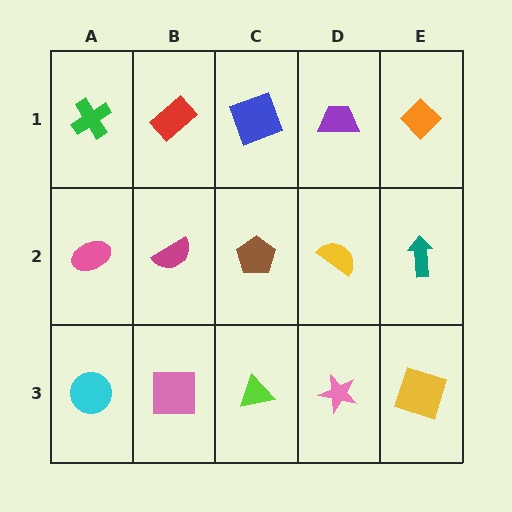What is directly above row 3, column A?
A pink ellipse.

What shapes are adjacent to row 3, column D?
A yellow semicircle (row 2, column D), a lime triangle (row 3, column C), a yellow square (row 3, column E).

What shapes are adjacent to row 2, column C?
A blue square (row 1, column C), a lime triangle (row 3, column C), a magenta semicircle (row 2, column B), a yellow semicircle (row 2, column D).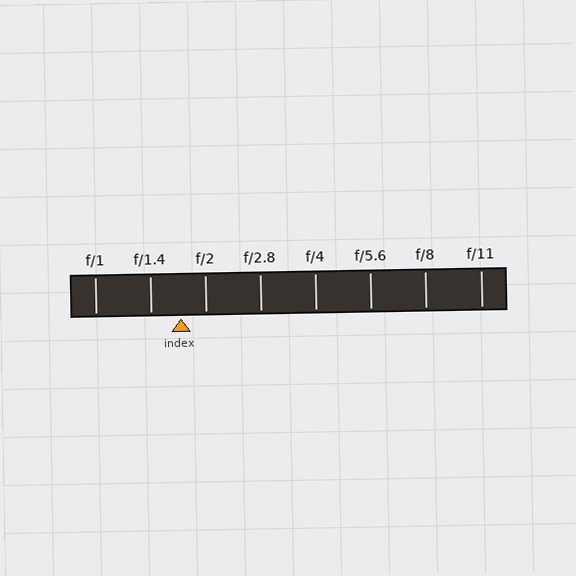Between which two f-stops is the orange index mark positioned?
The index mark is between f/1.4 and f/2.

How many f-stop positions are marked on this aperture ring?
There are 8 f-stop positions marked.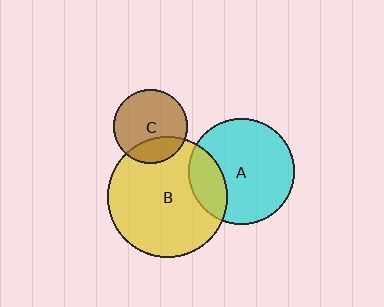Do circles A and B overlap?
Yes.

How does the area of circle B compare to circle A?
Approximately 1.3 times.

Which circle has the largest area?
Circle B (yellow).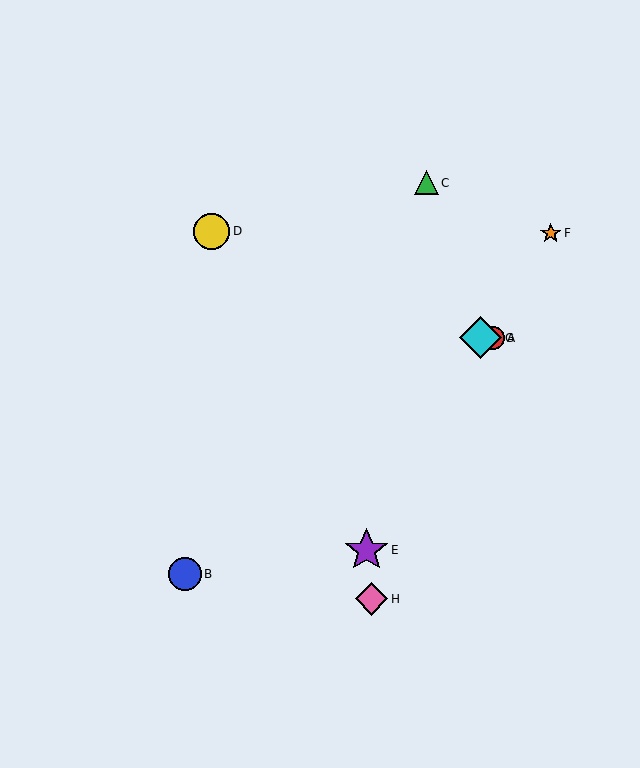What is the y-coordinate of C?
Object C is at y≈183.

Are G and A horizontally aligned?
Yes, both are at y≈338.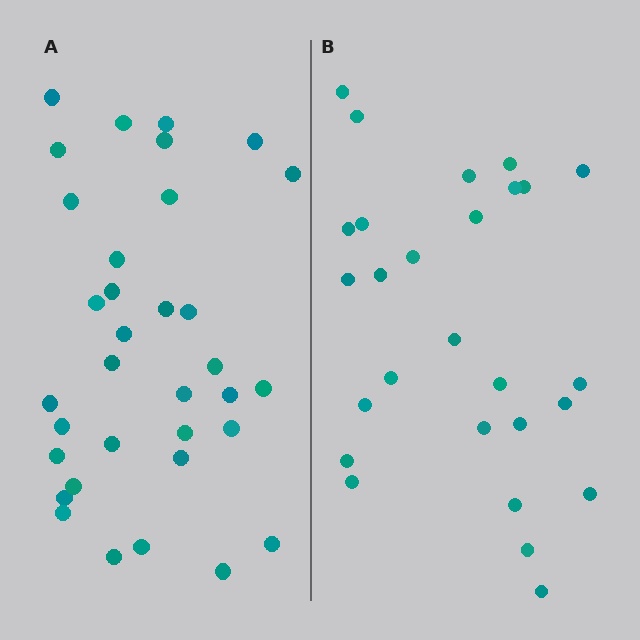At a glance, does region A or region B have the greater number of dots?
Region A (the left region) has more dots.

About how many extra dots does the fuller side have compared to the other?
Region A has roughly 8 or so more dots than region B.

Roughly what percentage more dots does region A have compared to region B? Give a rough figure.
About 25% more.